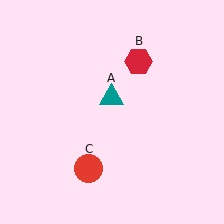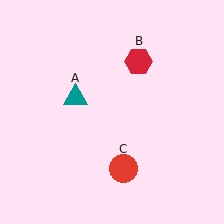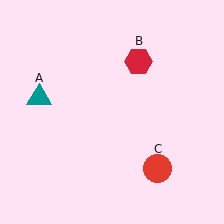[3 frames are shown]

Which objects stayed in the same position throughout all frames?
Red hexagon (object B) remained stationary.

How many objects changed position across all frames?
2 objects changed position: teal triangle (object A), red circle (object C).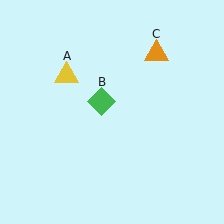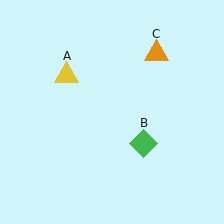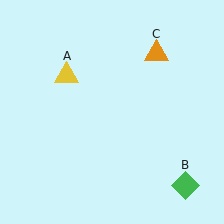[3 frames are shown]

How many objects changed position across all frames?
1 object changed position: green diamond (object B).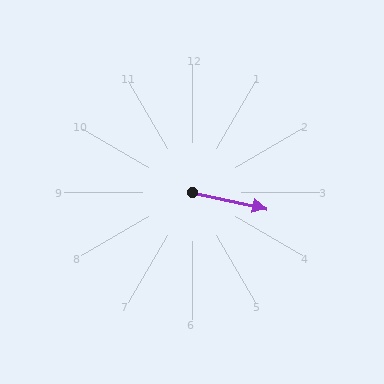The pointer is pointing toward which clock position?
Roughly 3 o'clock.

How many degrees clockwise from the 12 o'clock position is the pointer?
Approximately 102 degrees.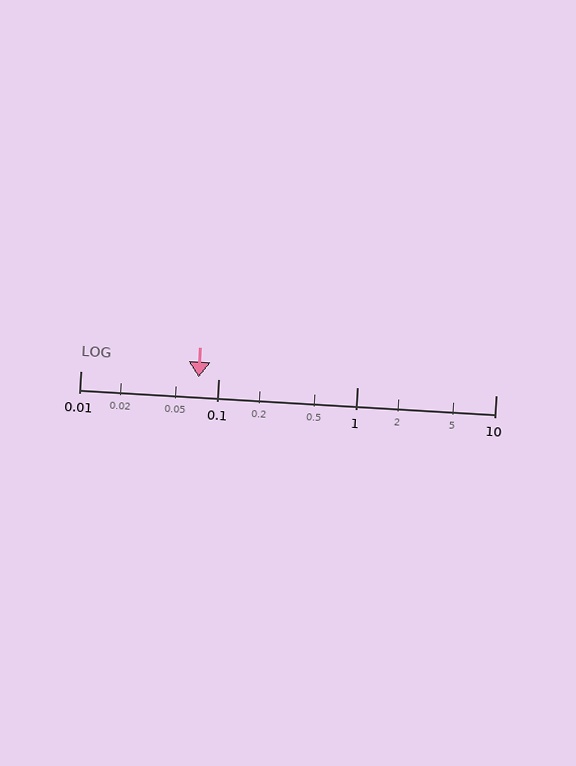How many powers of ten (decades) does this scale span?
The scale spans 3 decades, from 0.01 to 10.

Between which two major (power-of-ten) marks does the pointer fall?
The pointer is between 0.01 and 0.1.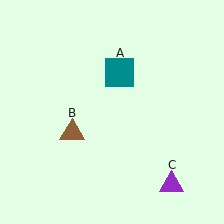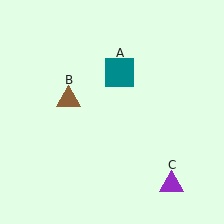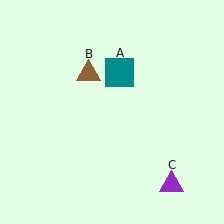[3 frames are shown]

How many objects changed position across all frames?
1 object changed position: brown triangle (object B).